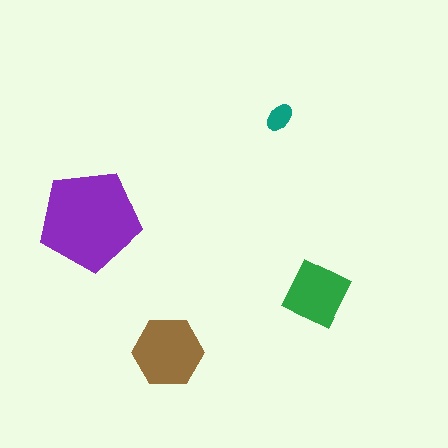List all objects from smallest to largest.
The teal ellipse, the green diamond, the brown hexagon, the purple pentagon.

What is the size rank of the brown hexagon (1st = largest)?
2nd.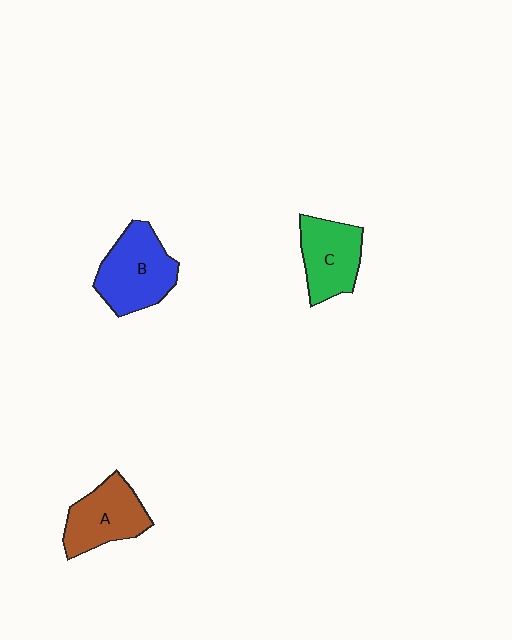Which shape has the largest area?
Shape B (blue).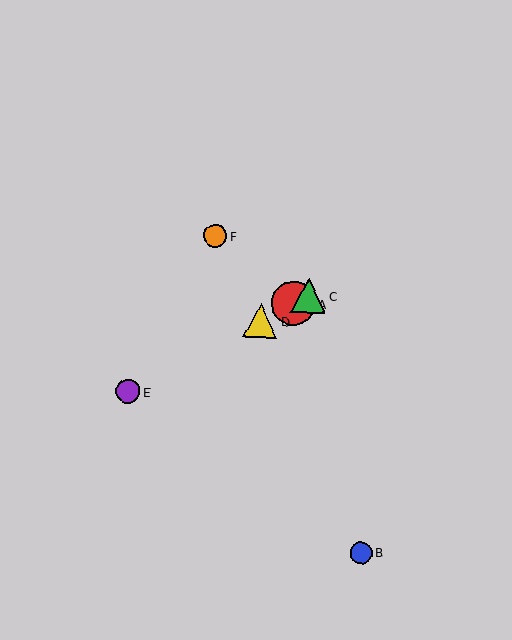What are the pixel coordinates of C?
Object C is at (309, 295).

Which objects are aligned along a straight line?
Objects A, C, D, E are aligned along a straight line.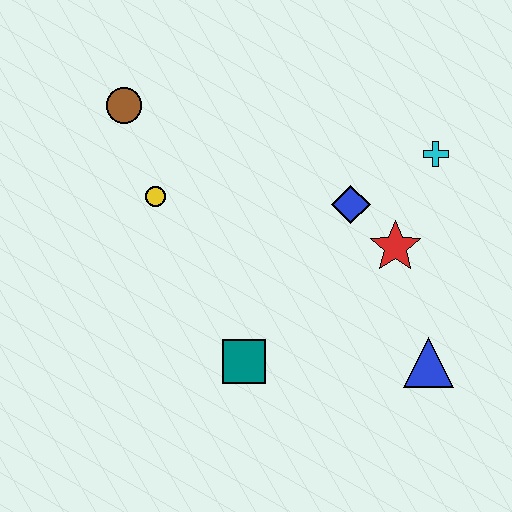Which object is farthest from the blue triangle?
The brown circle is farthest from the blue triangle.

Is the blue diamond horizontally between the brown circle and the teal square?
No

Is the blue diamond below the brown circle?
Yes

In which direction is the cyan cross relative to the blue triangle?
The cyan cross is above the blue triangle.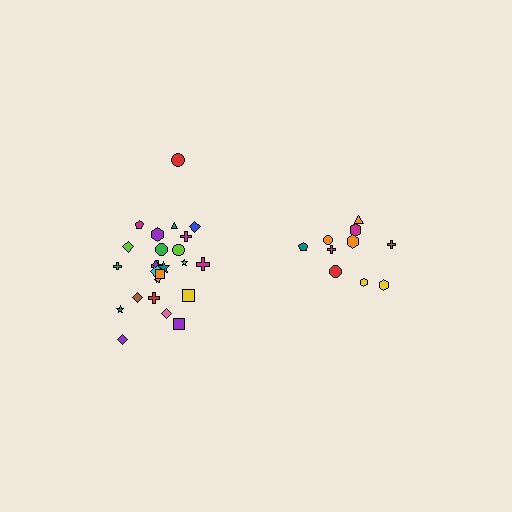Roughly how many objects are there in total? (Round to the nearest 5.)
Roughly 35 objects in total.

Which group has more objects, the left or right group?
The left group.